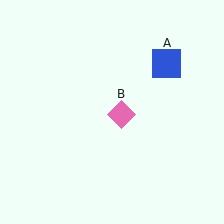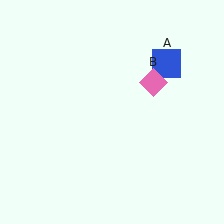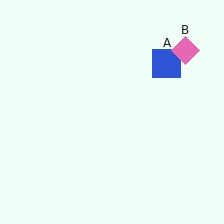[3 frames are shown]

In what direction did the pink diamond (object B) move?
The pink diamond (object B) moved up and to the right.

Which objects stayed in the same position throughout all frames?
Blue square (object A) remained stationary.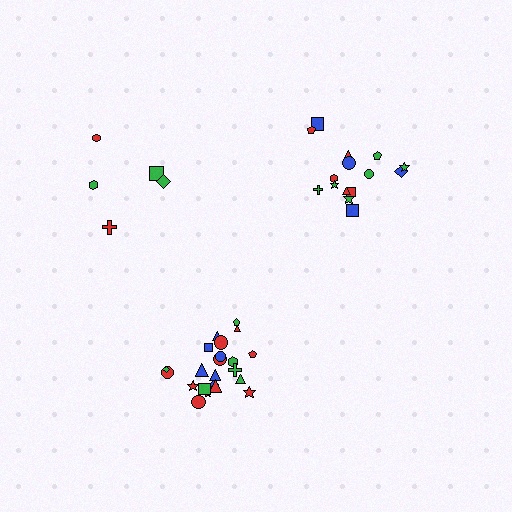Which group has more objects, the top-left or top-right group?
The top-right group.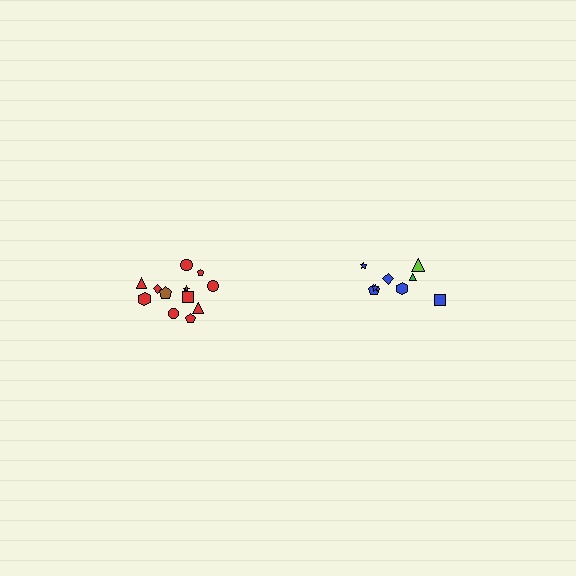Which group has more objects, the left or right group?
The left group.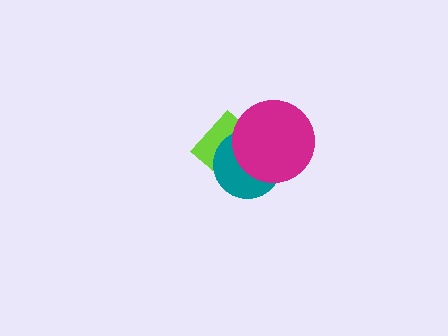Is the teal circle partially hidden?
Yes, it is partially covered by another shape.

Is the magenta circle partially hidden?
No, no other shape covers it.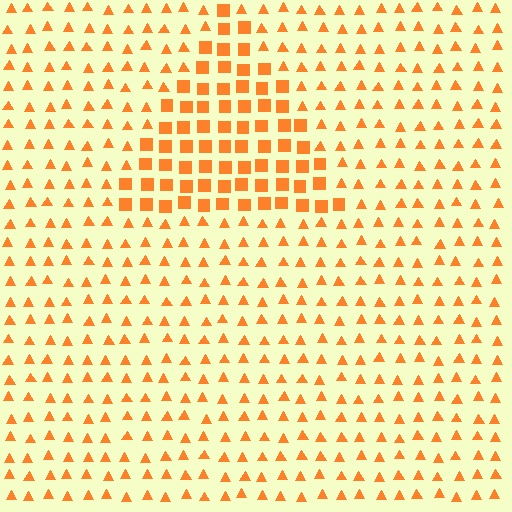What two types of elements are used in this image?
The image uses squares inside the triangle region and triangles outside it.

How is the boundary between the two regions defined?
The boundary is defined by a change in element shape: squares inside vs. triangles outside. All elements share the same color and spacing.